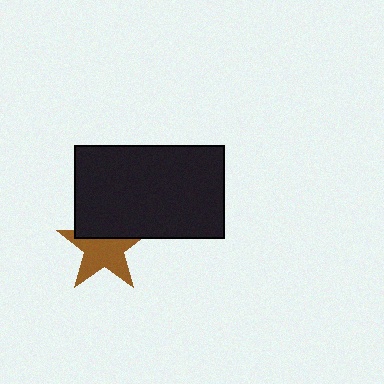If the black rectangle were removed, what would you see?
You would see the complete brown star.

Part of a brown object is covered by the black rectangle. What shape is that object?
It is a star.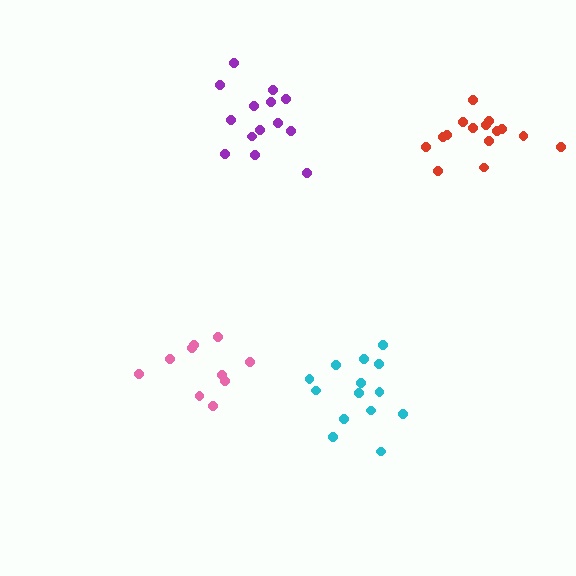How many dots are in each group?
Group 1: 14 dots, Group 2: 15 dots, Group 3: 14 dots, Group 4: 10 dots (53 total).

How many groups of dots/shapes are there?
There are 4 groups.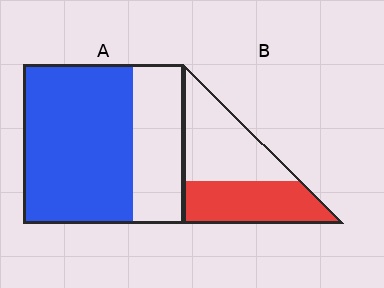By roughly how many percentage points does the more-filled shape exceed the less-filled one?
By roughly 20 percentage points (A over B).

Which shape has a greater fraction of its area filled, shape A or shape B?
Shape A.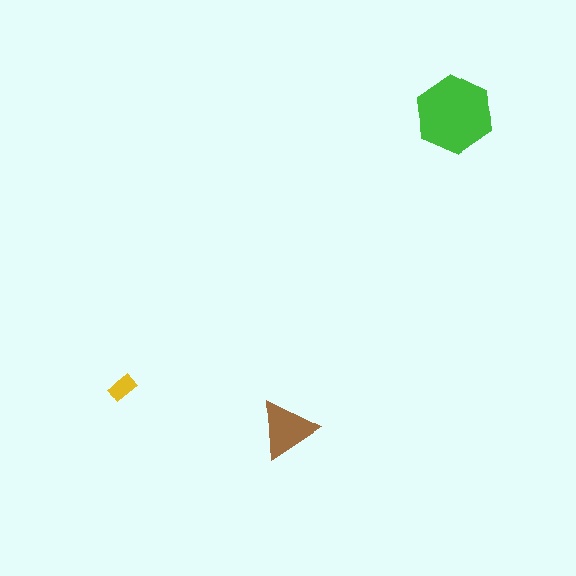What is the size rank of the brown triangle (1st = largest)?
2nd.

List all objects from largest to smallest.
The green hexagon, the brown triangle, the yellow rectangle.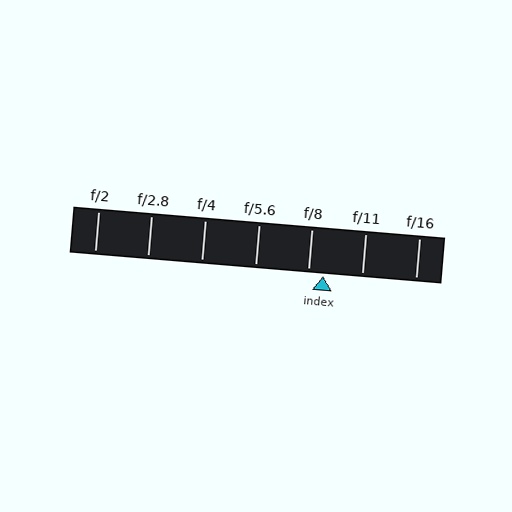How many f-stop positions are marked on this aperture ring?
There are 7 f-stop positions marked.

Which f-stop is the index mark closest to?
The index mark is closest to f/8.